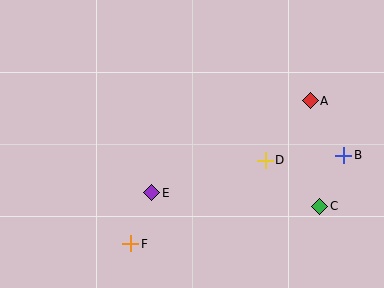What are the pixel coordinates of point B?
Point B is at (344, 155).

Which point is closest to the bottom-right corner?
Point C is closest to the bottom-right corner.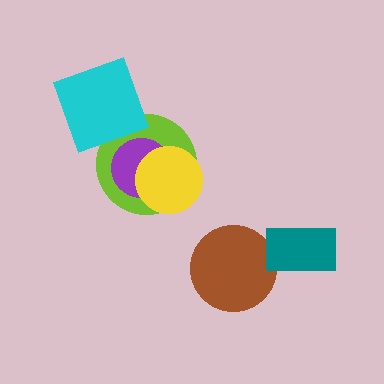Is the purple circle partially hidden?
Yes, it is partially covered by another shape.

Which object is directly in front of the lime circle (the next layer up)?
The purple circle is directly in front of the lime circle.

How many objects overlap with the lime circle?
3 objects overlap with the lime circle.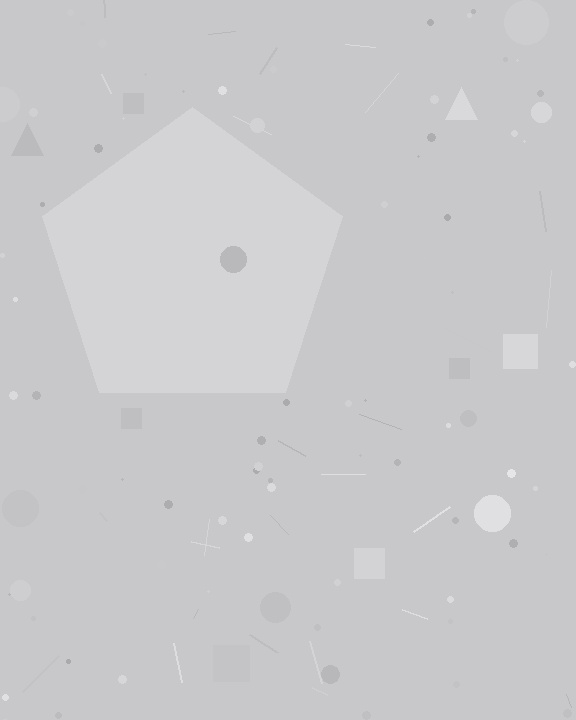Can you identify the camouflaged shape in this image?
The camouflaged shape is a pentagon.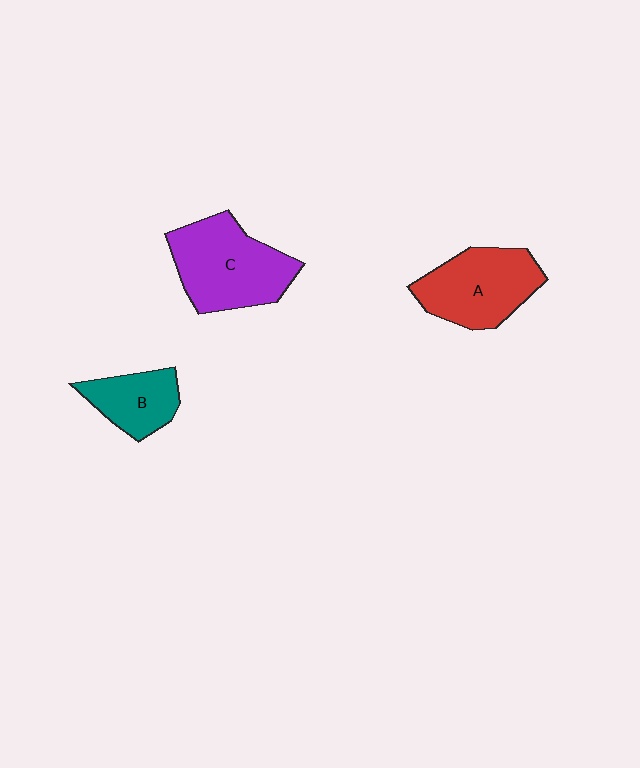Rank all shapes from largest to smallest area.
From largest to smallest: C (purple), A (red), B (teal).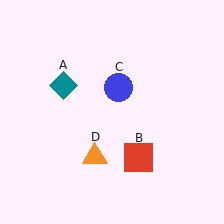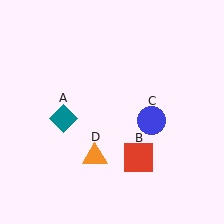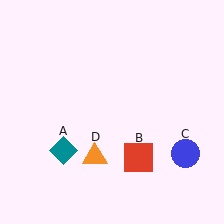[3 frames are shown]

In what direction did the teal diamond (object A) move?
The teal diamond (object A) moved down.